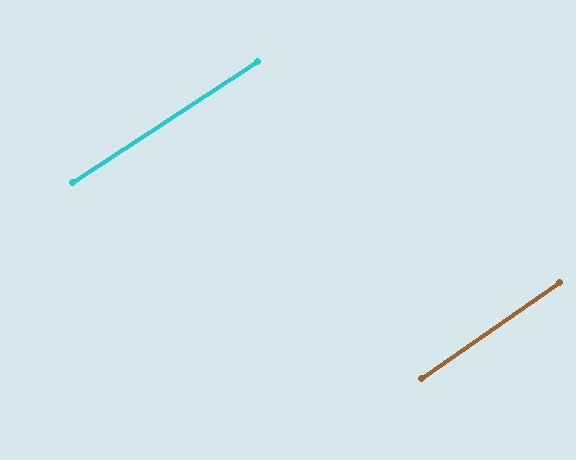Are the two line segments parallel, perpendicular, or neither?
Parallel — their directions differ by only 1.7°.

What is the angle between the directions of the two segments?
Approximately 2 degrees.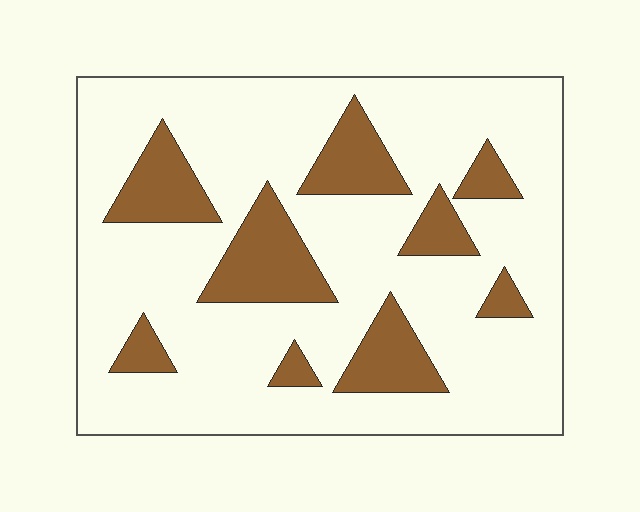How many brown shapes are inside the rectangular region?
9.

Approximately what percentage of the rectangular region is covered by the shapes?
Approximately 20%.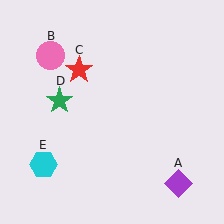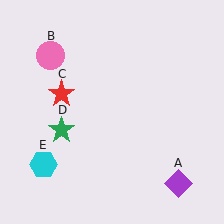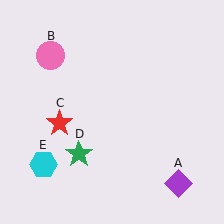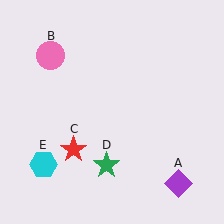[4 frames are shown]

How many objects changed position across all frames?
2 objects changed position: red star (object C), green star (object D).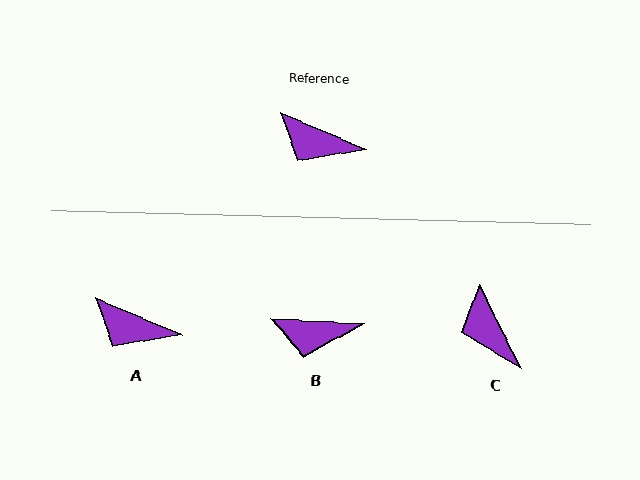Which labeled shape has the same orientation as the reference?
A.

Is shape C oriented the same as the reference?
No, it is off by about 40 degrees.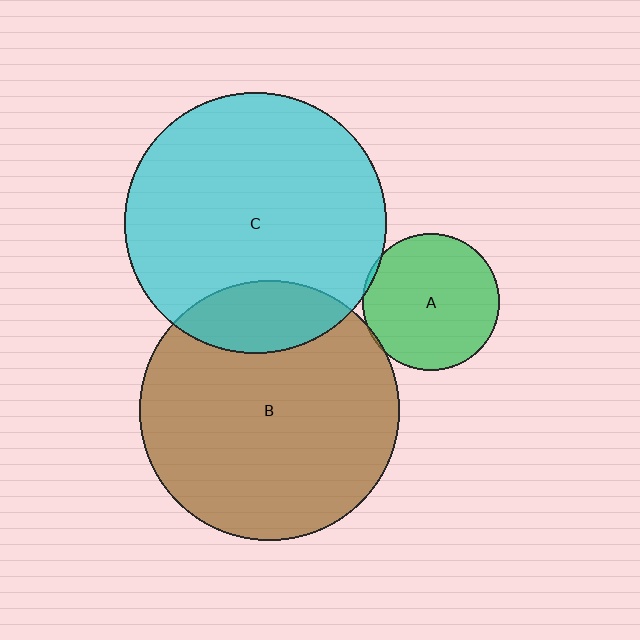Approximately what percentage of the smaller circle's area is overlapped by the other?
Approximately 15%.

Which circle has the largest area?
Circle C (cyan).